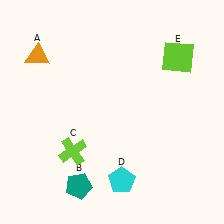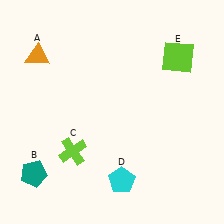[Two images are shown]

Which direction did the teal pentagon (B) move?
The teal pentagon (B) moved left.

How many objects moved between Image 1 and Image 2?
1 object moved between the two images.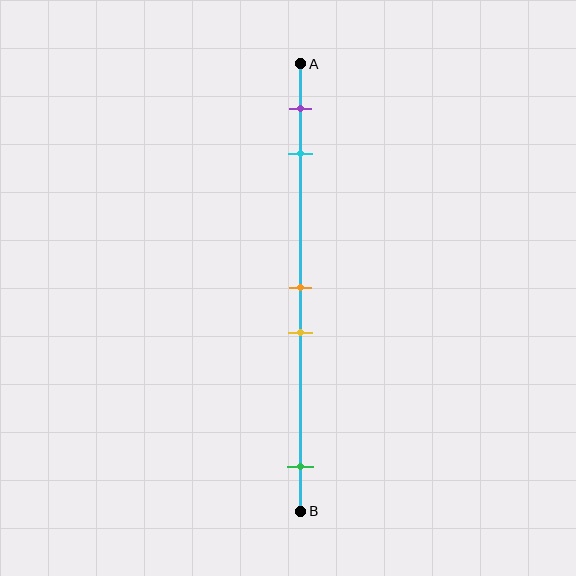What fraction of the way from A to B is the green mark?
The green mark is approximately 90% (0.9) of the way from A to B.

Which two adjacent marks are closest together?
The orange and yellow marks are the closest adjacent pair.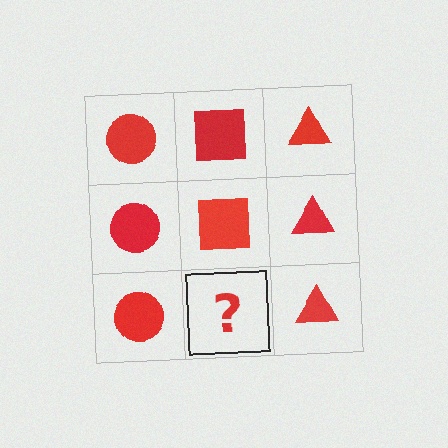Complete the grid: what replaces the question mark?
The question mark should be replaced with a red square.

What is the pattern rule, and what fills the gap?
The rule is that each column has a consistent shape. The gap should be filled with a red square.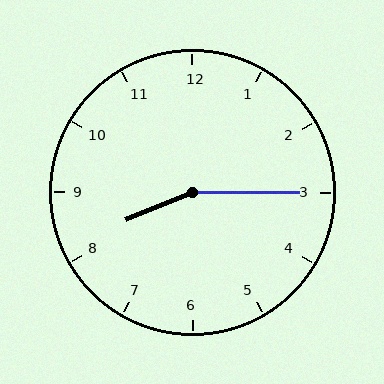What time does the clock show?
8:15.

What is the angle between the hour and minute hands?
Approximately 158 degrees.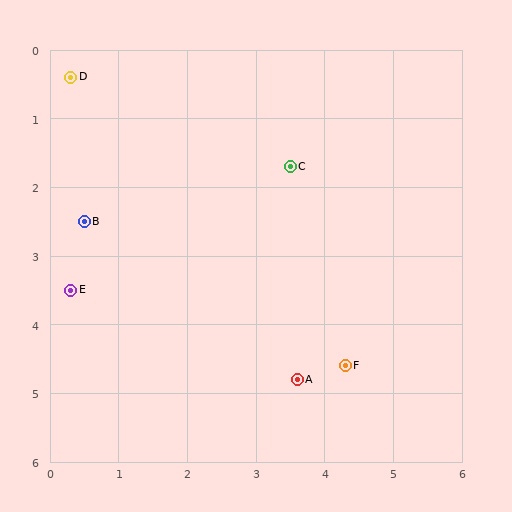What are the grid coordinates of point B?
Point B is at approximately (0.5, 2.5).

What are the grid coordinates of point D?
Point D is at approximately (0.3, 0.4).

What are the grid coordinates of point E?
Point E is at approximately (0.3, 3.5).